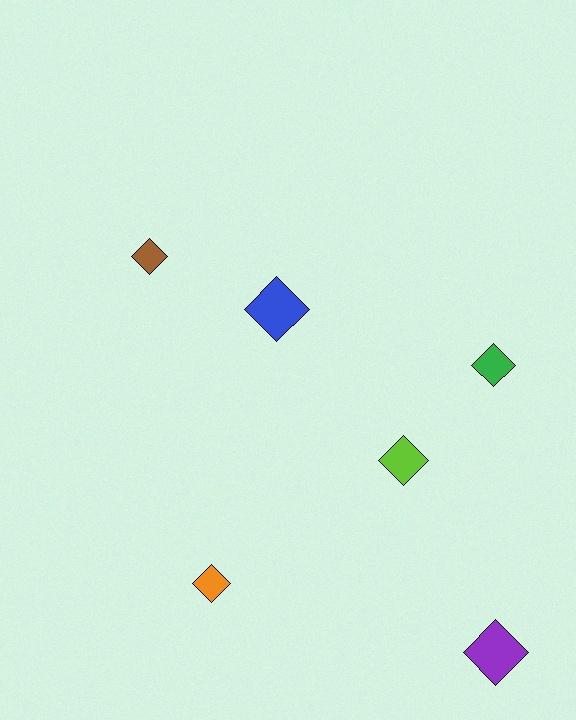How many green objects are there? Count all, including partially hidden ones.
There is 1 green object.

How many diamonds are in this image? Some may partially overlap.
There are 6 diamonds.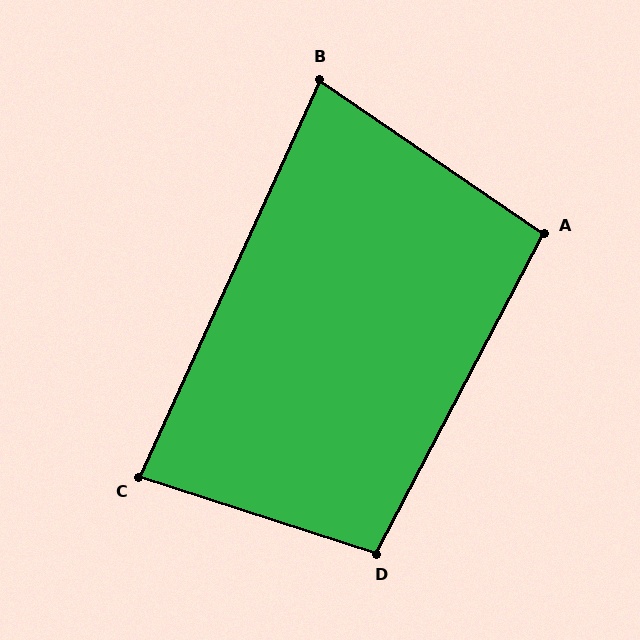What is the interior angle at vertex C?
Approximately 83 degrees (acute).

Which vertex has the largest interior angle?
D, at approximately 100 degrees.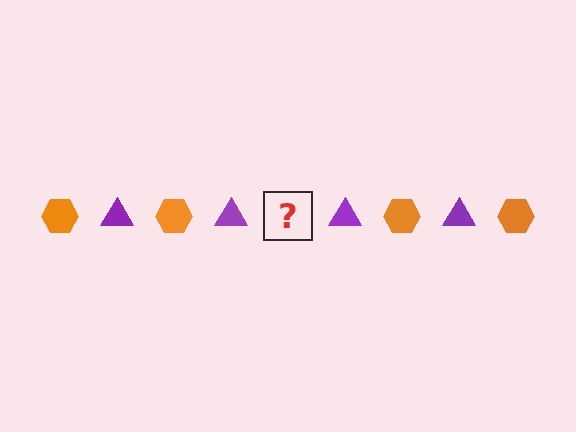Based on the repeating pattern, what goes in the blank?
The blank should be an orange hexagon.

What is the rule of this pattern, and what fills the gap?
The rule is that the pattern alternates between orange hexagon and purple triangle. The gap should be filled with an orange hexagon.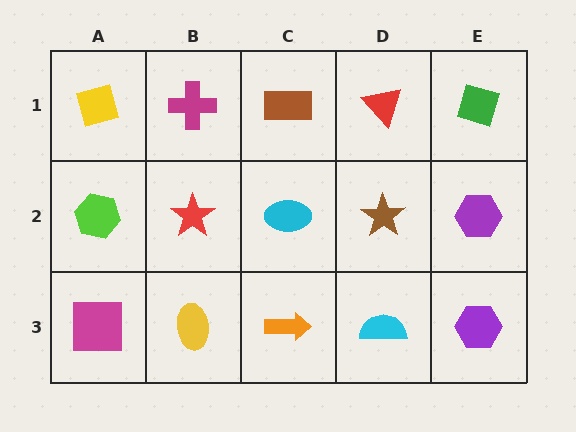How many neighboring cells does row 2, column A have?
3.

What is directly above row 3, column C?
A cyan ellipse.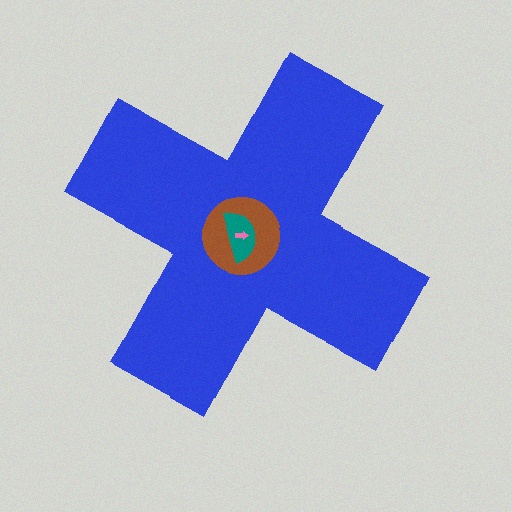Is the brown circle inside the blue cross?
Yes.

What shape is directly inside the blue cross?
The brown circle.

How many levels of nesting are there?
4.